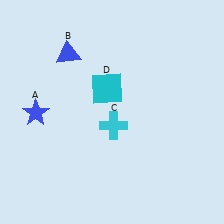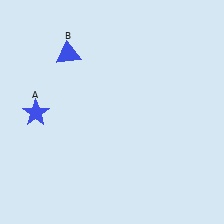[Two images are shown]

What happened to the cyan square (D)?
The cyan square (D) was removed in Image 2. It was in the top-left area of Image 1.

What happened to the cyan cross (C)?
The cyan cross (C) was removed in Image 2. It was in the bottom-right area of Image 1.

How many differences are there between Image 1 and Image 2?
There are 2 differences between the two images.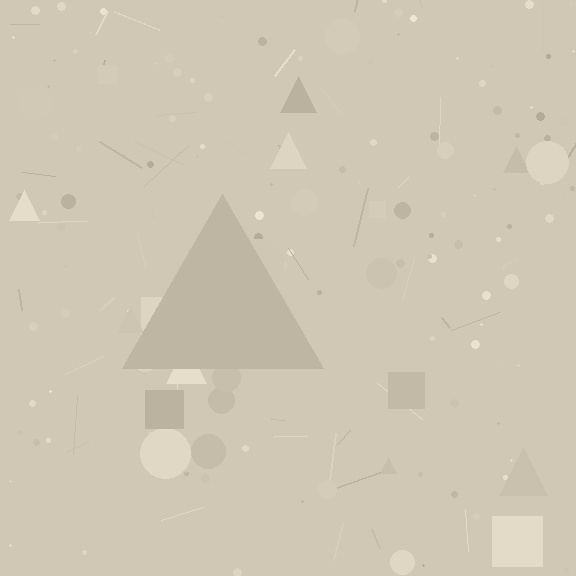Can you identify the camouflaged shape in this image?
The camouflaged shape is a triangle.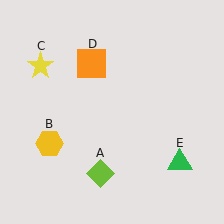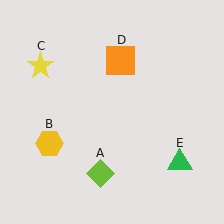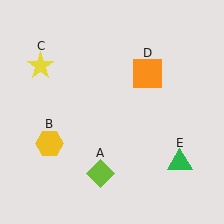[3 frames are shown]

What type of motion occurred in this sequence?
The orange square (object D) rotated clockwise around the center of the scene.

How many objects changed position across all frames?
1 object changed position: orange square (object D).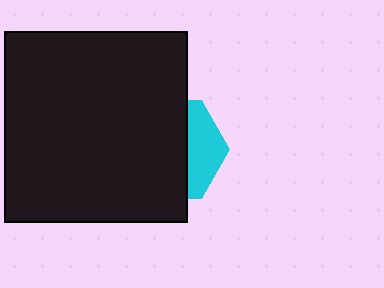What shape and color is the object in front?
The object in front is a black rectangle.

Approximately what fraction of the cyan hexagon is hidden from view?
Roughly 67% of the cyan hexagon is hidden behind the black rectangle.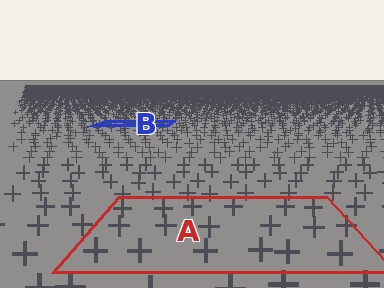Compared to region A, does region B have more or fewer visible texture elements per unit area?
Region B has more texture elements per unit area — they are packed more densely because it is farther away.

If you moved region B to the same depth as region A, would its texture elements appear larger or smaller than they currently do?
They would appear larger. At a closer depth, the same texture elements are projected at a bigger on-screen size.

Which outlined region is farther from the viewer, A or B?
Region B is farther from the viewer — the texture elements inside it appear smaller and more densely packed.